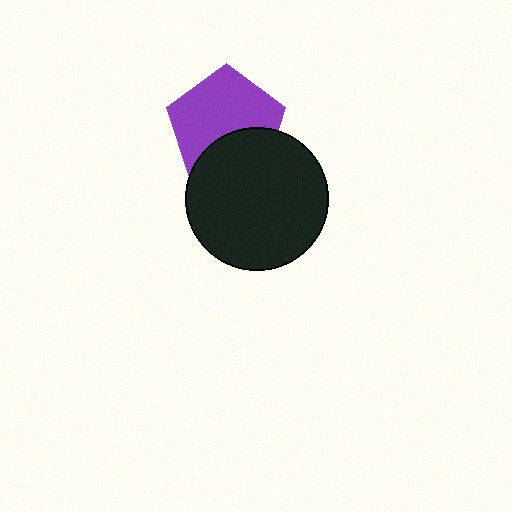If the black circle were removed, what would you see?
You would see the complete purple pentagon.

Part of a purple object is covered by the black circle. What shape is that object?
It is a pentagon.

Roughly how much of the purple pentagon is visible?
Most of it is visible (roughly 66%).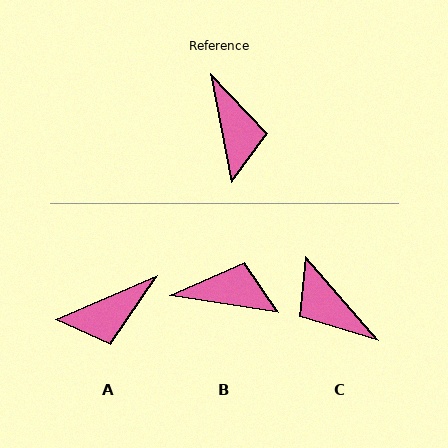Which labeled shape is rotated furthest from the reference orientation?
C, about 150 degrees away.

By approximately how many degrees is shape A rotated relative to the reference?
Approximately 78 degrees clockwise.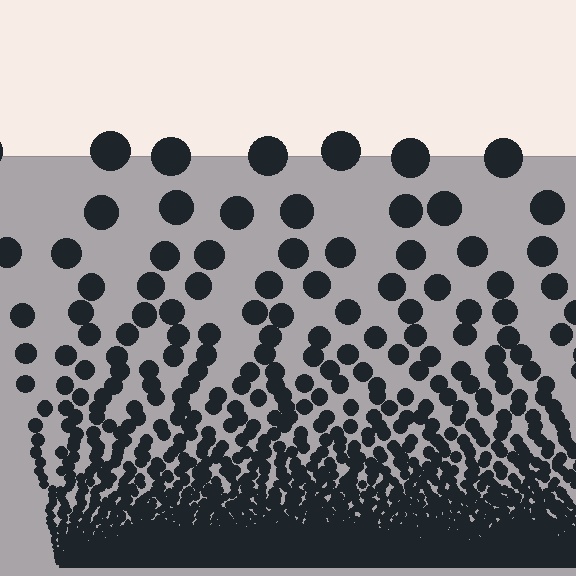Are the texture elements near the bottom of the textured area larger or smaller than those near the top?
Smaller. The gradient is inverted — elements near the bottom are smaller and denser.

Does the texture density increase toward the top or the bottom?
Density increases toward the bottom.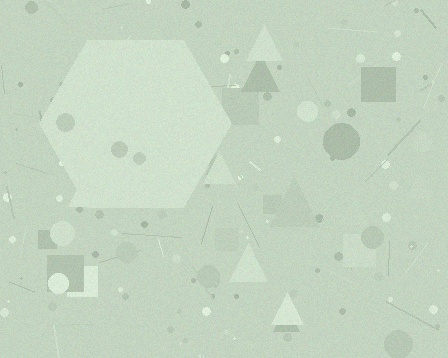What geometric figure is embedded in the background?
A hexagon is embedded in the background.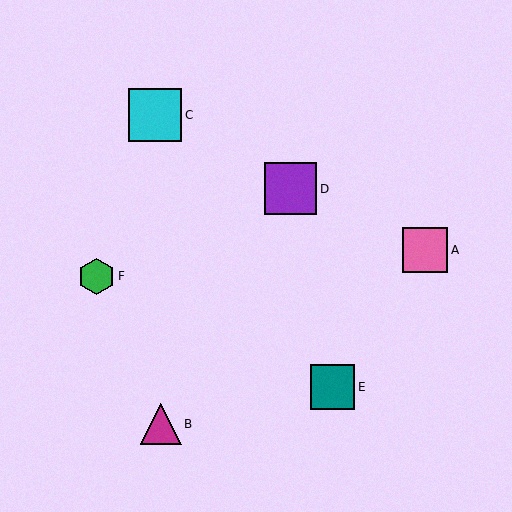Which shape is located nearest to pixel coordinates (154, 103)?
The cyan square (labeled C) at (155, 115) is nearest to that location.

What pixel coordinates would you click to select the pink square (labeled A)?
Click at (425, 250) to select the pink square A.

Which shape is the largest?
The cyan square (labeled C) is the largest.